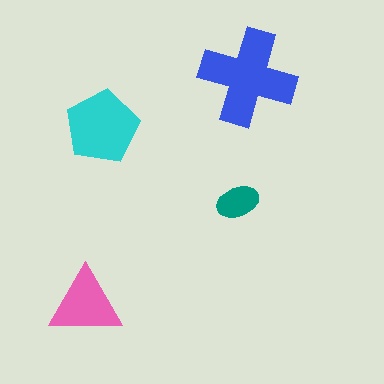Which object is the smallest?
The teal ellipse.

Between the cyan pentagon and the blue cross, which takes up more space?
The blue cross.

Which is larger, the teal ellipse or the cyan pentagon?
The cyan pentagon.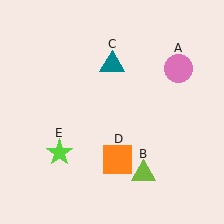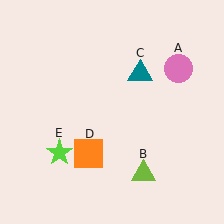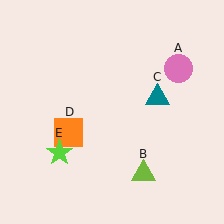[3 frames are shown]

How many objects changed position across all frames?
2 objects changed position: teal triangle (object C), orange square (object D).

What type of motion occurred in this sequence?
The teal triangle (object C), orange square (object D) rotated clockwise around the center of the scene.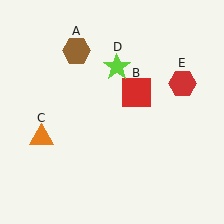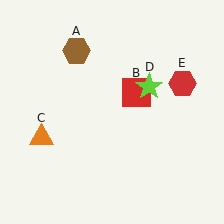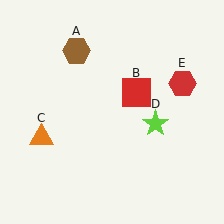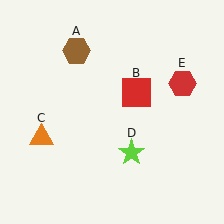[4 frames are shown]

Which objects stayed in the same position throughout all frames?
Brown hexagon (object A) and red square (object B) and orange triangle (object C) and red hexagon (object E) remained stationary.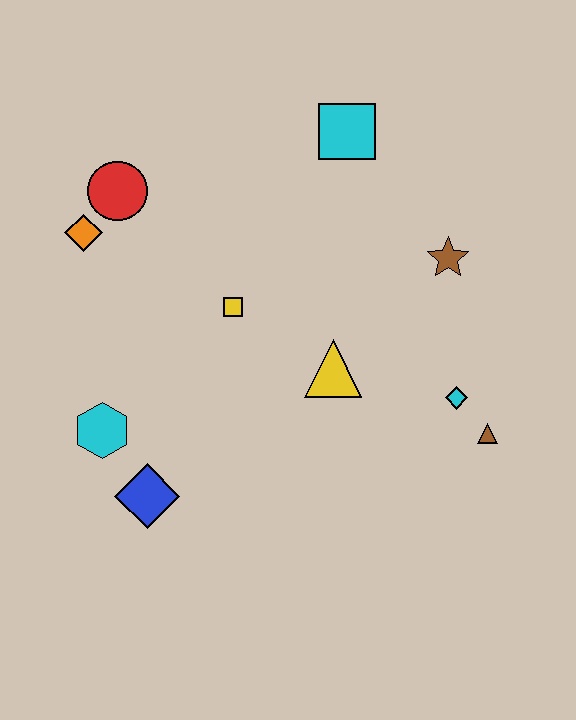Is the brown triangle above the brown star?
No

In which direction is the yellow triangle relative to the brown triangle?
The yellow triangle is to the left of the brown triangle.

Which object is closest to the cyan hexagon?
The blue diamond is closest to the cyan hexagon.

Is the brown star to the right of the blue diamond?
Yes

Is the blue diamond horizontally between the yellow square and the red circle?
Yes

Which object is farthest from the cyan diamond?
The orange diamond is farthest from the cyan diamond.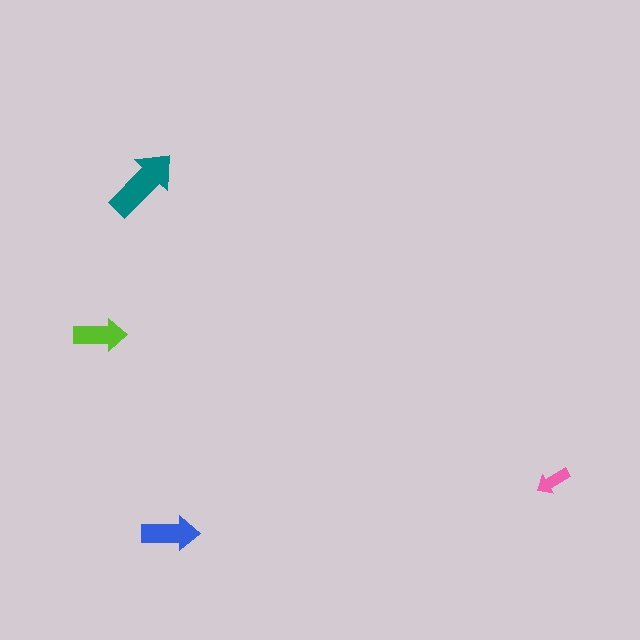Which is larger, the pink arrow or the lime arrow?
The lime one.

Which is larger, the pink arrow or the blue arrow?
The blue one.